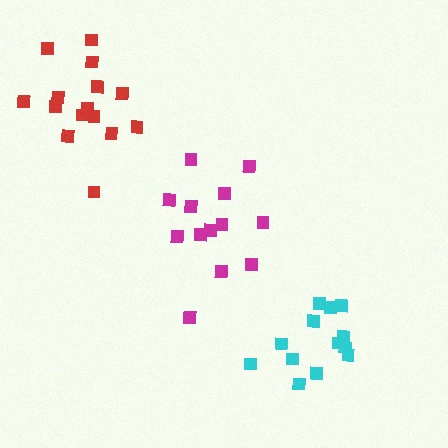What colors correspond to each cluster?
The clusters are colored: cyan, magenta, red.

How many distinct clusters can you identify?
There are 3 distinct clusters.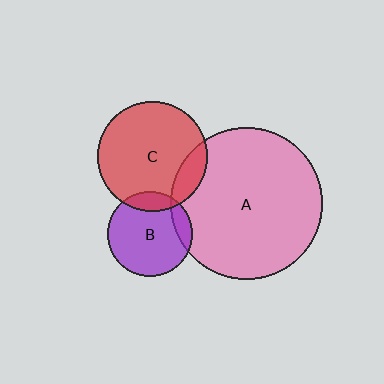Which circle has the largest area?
Circle A (pink).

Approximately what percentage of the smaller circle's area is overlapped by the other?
Approximately 15%.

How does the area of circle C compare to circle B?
Approximately 1.7 times.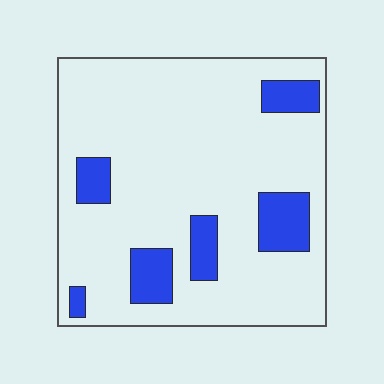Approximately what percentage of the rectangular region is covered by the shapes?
Approximately 15%.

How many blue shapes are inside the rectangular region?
6.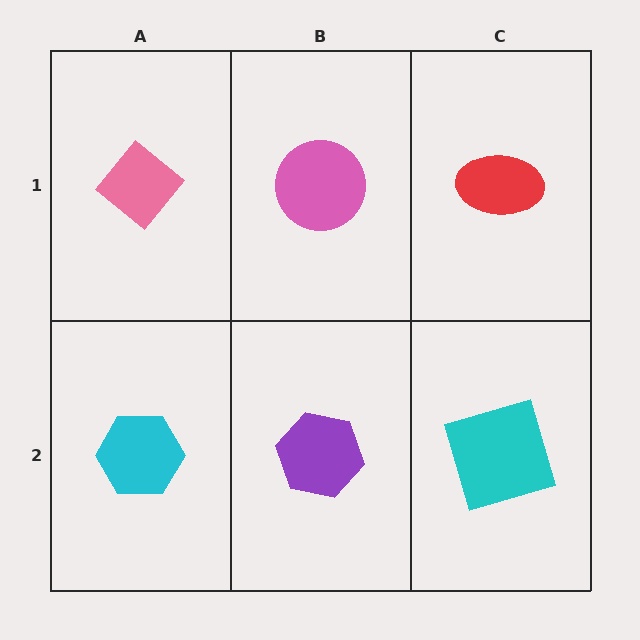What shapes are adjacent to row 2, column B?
A pink circle (row 1, column B), a cyan hexagon (row 2, column A), a cyan square (row 2, column C).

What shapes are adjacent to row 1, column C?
A cyan square (row 2, column C), a pink circle (row 1, column B).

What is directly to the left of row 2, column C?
A purple hexagon.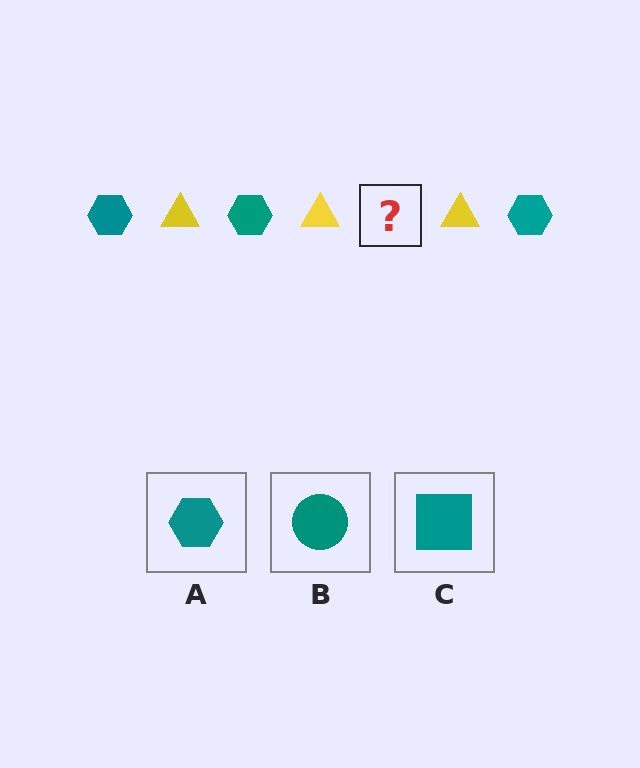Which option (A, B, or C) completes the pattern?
A.